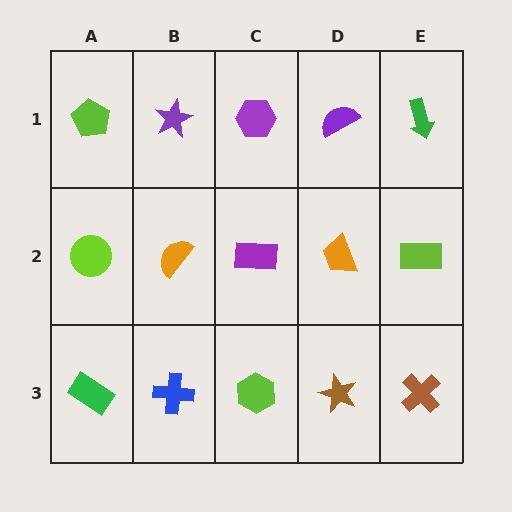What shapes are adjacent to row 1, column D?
An orange trapezoid (row 2, column D), a purple hexagon (row 1, column C), a green arrow (row 1, column E).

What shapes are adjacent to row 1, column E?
A lime rectangle (row 2, column E), a purple semicircle (row 1, column D).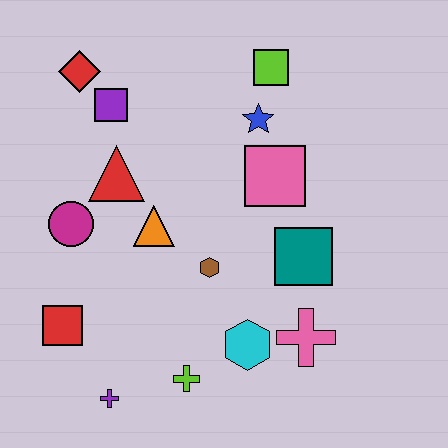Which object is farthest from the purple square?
The pink cross is farthest from the purple square.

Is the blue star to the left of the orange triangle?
No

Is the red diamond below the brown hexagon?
No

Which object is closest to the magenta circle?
The red triangle is closest to the magenta circle.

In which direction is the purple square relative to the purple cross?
The purple square is above the purple cross.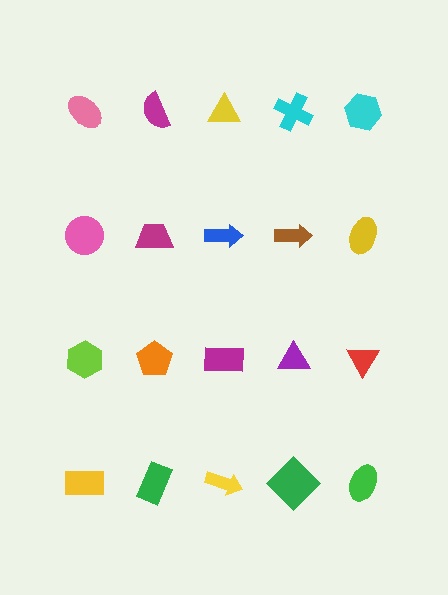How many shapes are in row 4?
5 shapes.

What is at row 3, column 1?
A lime hexagon.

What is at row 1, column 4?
A cyan cross.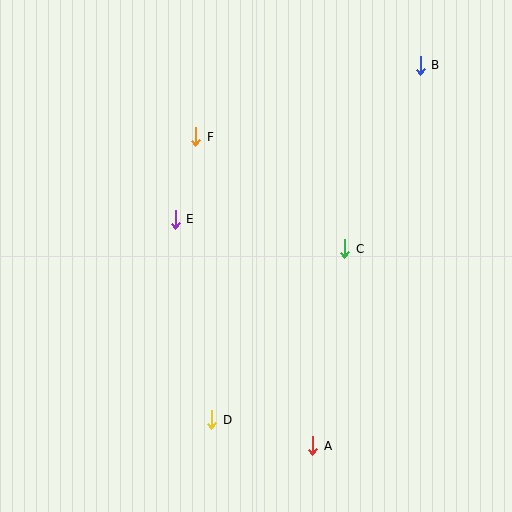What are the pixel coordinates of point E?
Point E is at (175, 219).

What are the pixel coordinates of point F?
Point F is at (196, 137).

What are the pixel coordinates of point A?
Point A is at (313, 446).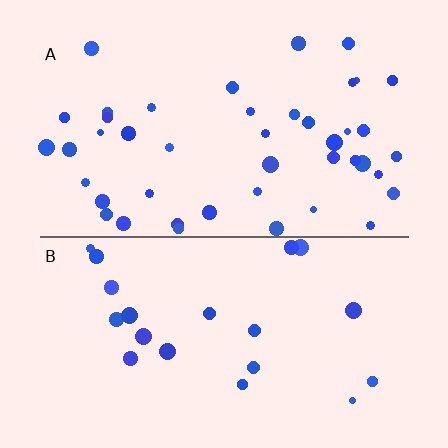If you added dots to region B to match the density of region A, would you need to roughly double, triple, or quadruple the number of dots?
Approximately double.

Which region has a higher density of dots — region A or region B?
A (the top).